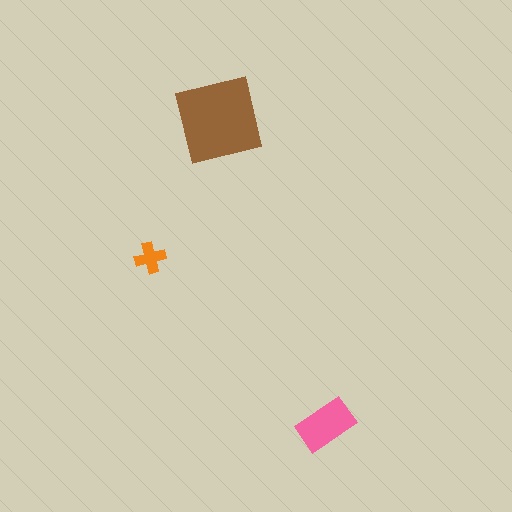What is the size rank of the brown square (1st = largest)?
1st.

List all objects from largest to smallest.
The brown square, the pink rectangle, the orange cross.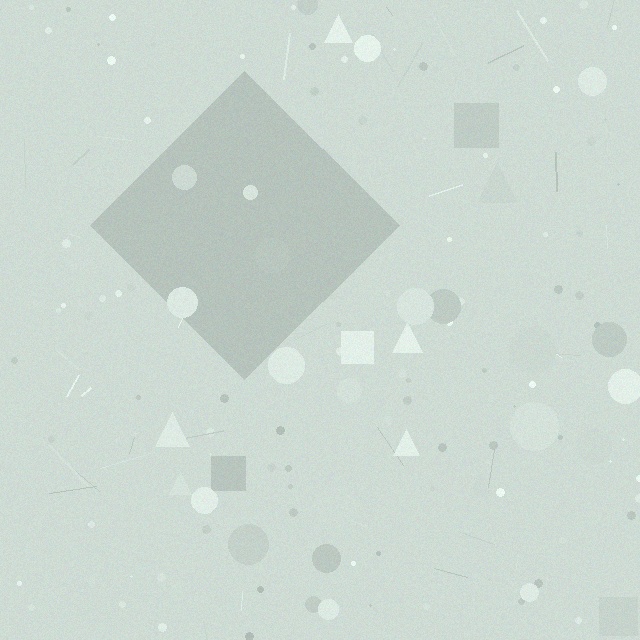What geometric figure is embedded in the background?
A diamond is embedded in the background.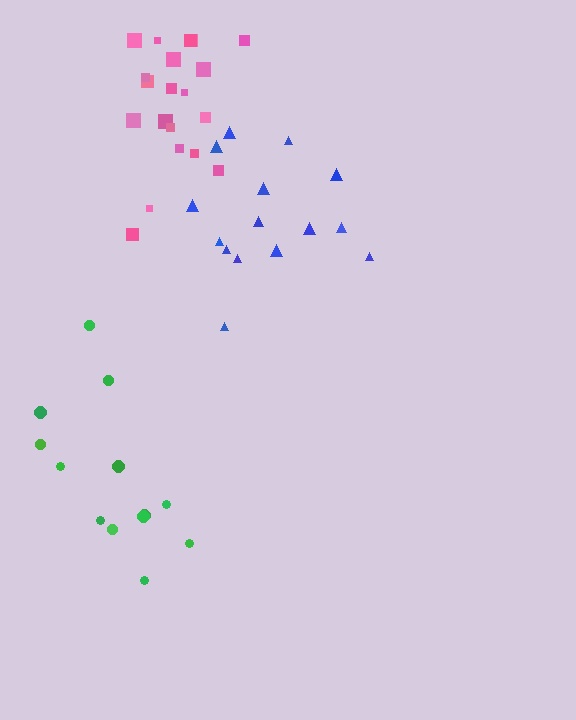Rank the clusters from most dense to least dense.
pink, blue, green.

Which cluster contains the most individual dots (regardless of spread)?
Pink (20).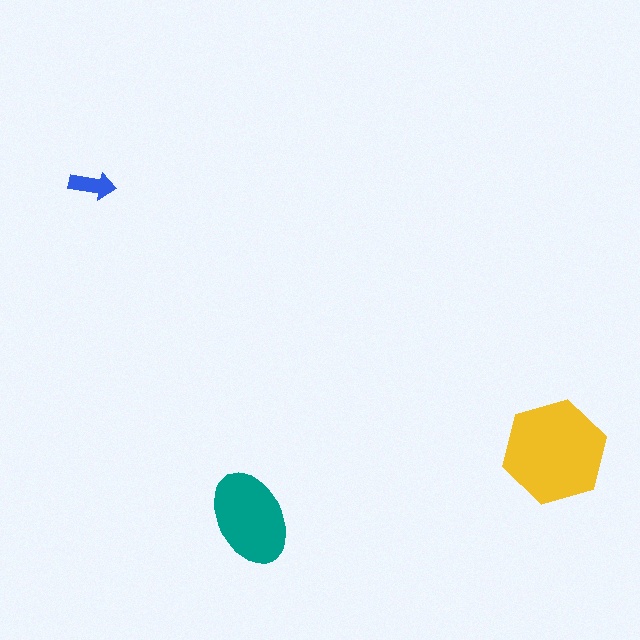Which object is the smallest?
The blue arrow.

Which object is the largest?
The yellow hexagon.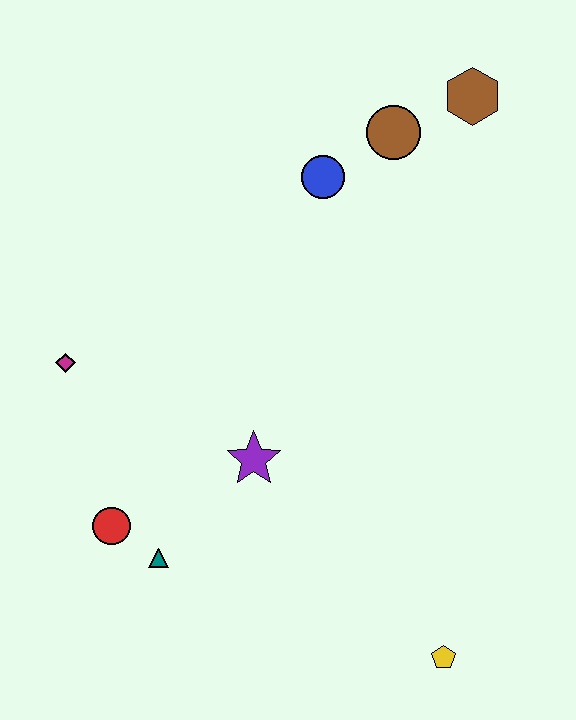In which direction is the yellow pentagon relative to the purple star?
The yellow pentagon is below the purple star.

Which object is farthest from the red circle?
The brown hexagon is farthest from the red circle.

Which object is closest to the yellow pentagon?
The purple star is closest to the yellow pentagon.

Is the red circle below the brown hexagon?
Yes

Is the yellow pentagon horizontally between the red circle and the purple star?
No